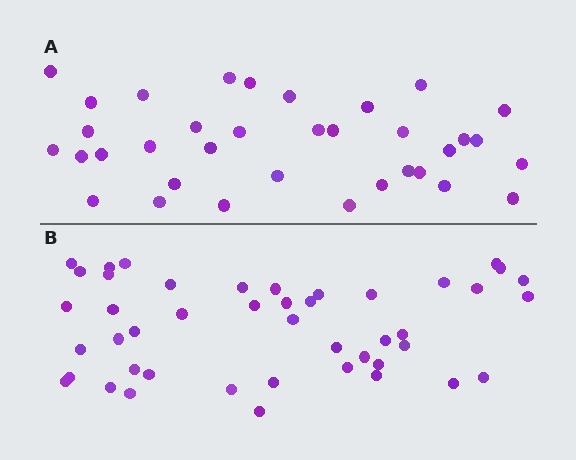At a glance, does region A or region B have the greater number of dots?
Region B (the bottom region) has more dots.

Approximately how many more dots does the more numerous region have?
Region B has roughly 10 or so more dots than region A.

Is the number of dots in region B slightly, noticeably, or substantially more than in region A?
Region B has noticeably more, but not dramatically so. The ratio is roughly 1.3 to 1.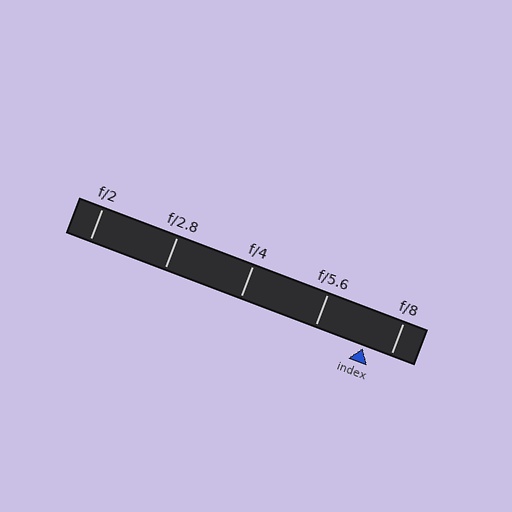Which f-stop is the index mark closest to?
The index mark is closest to f/8.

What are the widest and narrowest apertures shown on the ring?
The widest aperture shown is f/2 and the narrowest is f/8.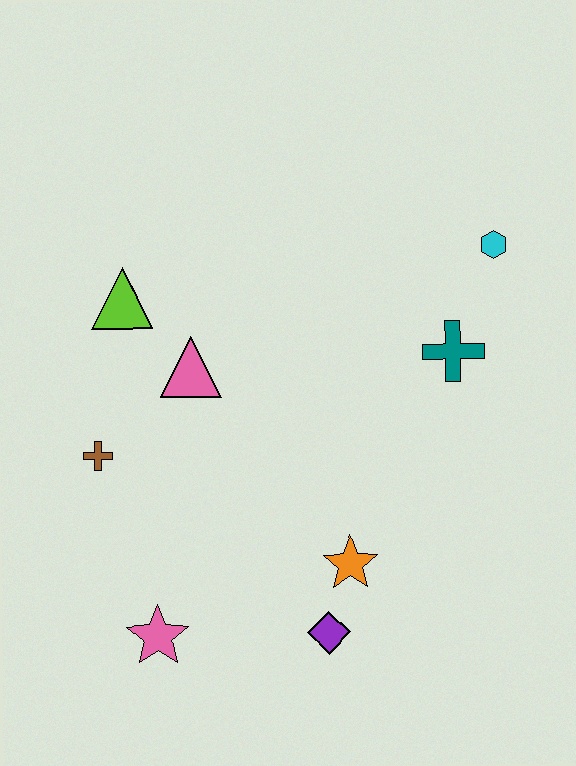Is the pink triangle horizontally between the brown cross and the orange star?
Yes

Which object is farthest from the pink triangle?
The cyan hexagon is farthest from the pink triangle.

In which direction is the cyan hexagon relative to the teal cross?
The cyan hexagon is above the teal cross.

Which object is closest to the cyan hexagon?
The teal cross is closest to the cyan hexagon.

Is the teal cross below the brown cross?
No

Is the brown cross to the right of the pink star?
No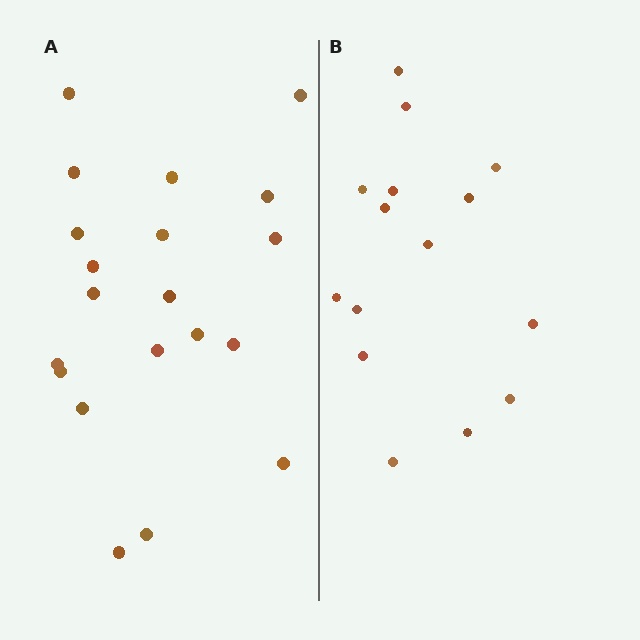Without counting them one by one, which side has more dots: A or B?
Region A (the left region) has more dots.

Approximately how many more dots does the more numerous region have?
Region A has about 5 more dots than region B.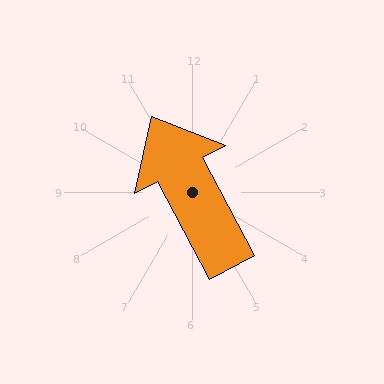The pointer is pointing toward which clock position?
Roughly 11 o'clock.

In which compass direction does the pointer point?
Northwest.